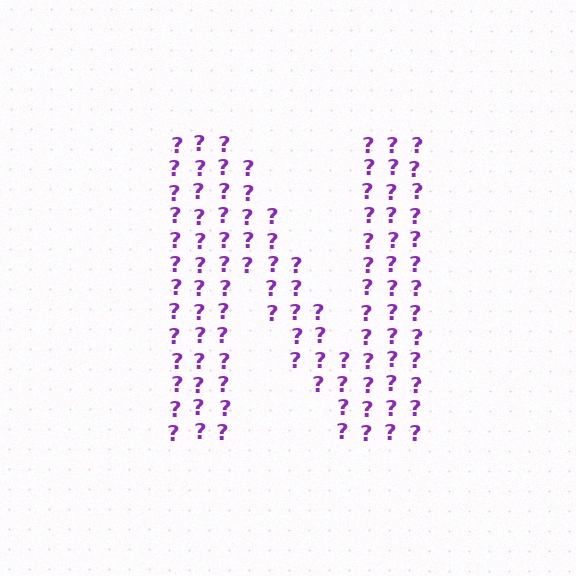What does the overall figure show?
The overall figure shows the letter N.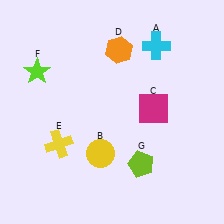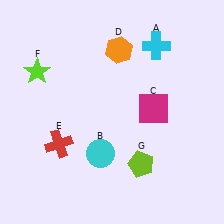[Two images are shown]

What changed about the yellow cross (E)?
In Image 1, E is yellow. In Image 2, it changed to red.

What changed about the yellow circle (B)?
In Image 1, B is yellow. In Image 2, it changed to cyan.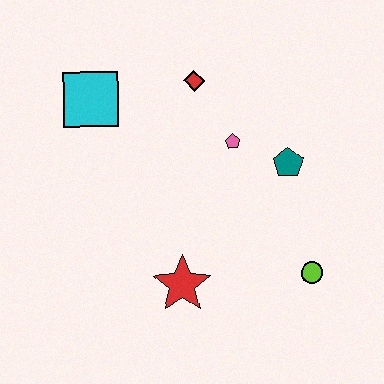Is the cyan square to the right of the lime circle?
No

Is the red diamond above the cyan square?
Yes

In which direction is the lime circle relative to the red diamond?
The lime circle is below the red diamond.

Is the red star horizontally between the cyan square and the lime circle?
Yes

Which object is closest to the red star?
The lime circle is closest to the red star.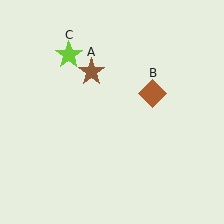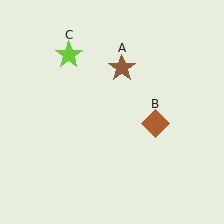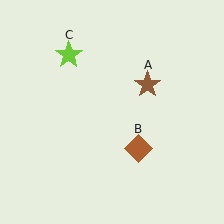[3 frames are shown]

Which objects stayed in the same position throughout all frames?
Lime star (object C) remained stationary.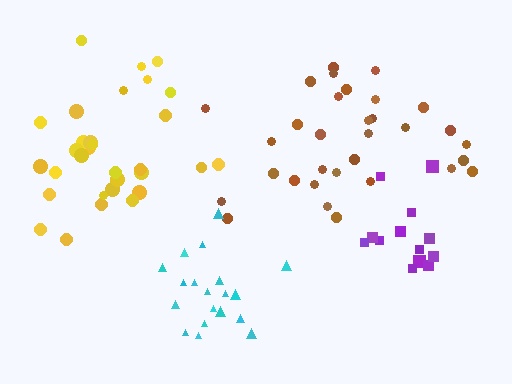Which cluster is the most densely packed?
Cyan.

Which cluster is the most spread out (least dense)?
Purple.